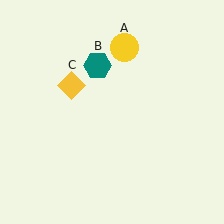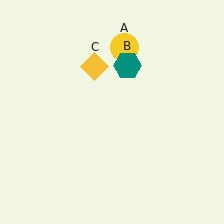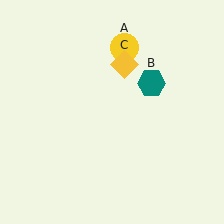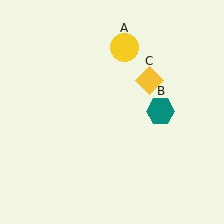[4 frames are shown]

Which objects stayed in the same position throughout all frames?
Yellow circle (object A) remained stationary.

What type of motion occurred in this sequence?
The teal hexagon (object B), yellow diamond (object C) rotated clockwise around the center of the scene.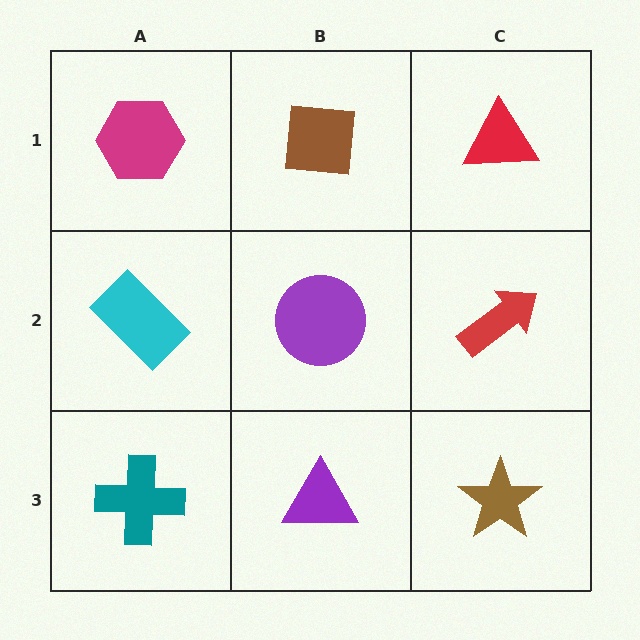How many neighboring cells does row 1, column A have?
2.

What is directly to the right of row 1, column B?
A red triangle.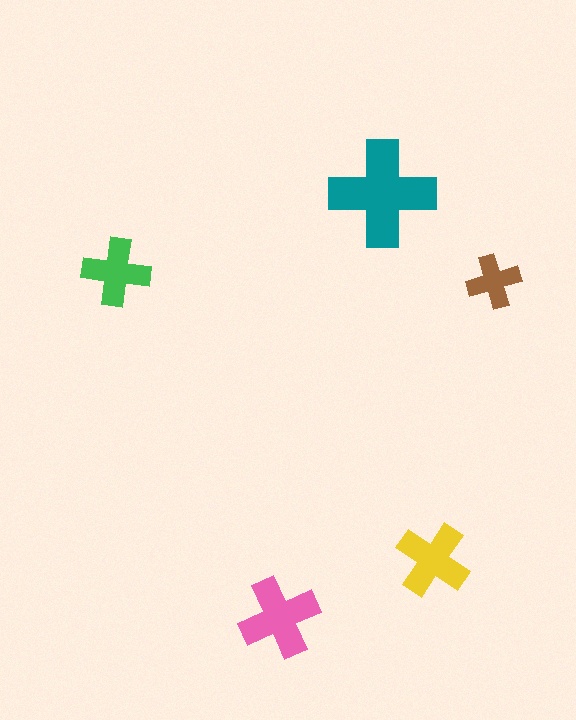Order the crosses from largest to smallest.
the teal one, the pink one, the yellow one, the green one, the brown one.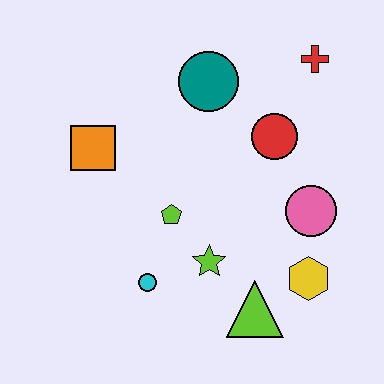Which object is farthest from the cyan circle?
The red cross is farthest from the cyan circle.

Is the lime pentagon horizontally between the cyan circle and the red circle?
Yes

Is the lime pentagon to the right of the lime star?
No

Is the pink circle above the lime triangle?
Yes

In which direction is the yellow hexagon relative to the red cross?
The yellow hexagon is below the red cross.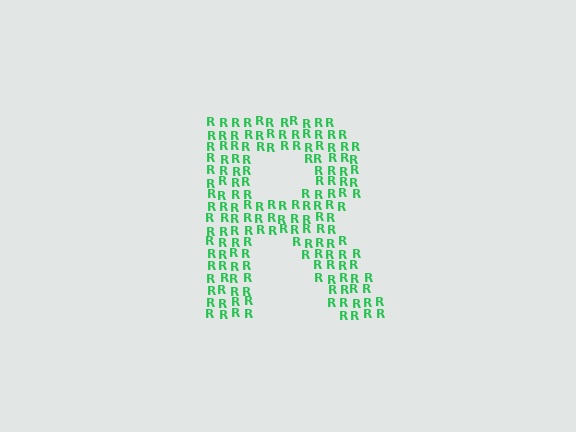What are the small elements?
The small elements are letter R's.